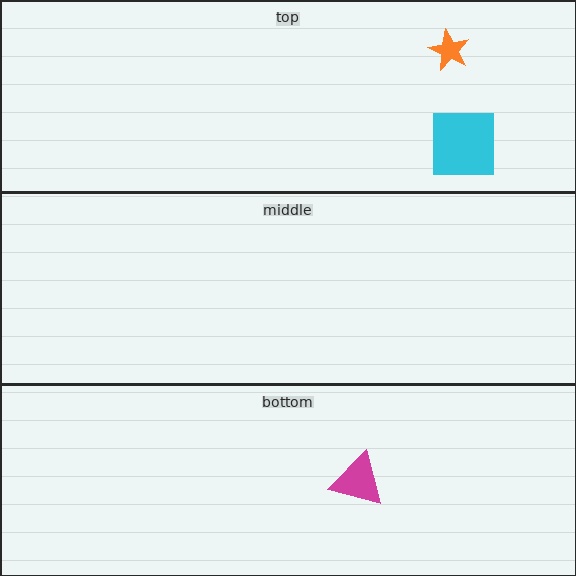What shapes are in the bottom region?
The magenta triangle.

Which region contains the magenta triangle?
The bottom region.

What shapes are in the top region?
The cyan square, the orange star.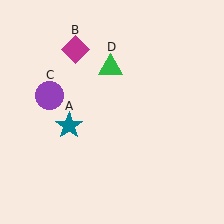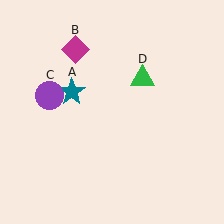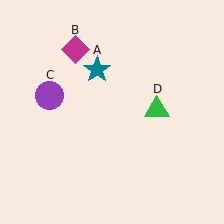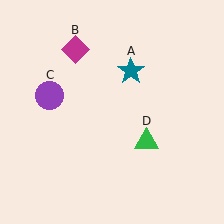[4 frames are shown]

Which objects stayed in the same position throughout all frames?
Magenta diamond (object B) and purple circle (object C) remained stationary.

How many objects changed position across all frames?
2 objects changed position: teal star (object A), green triangle (object D).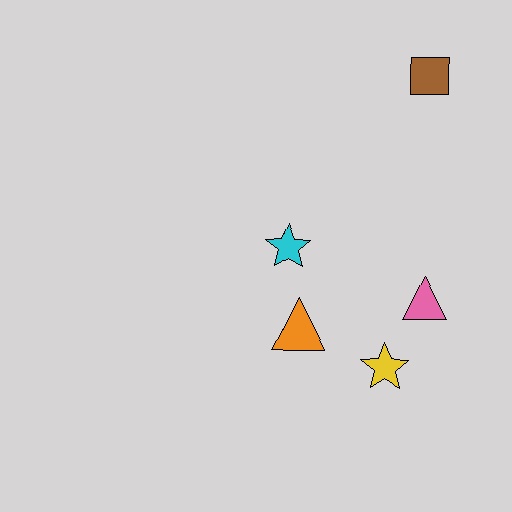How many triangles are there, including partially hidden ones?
There are 2 triangles.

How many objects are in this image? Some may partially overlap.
There are 5 objects.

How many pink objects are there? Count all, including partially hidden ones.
There is 1 pink object.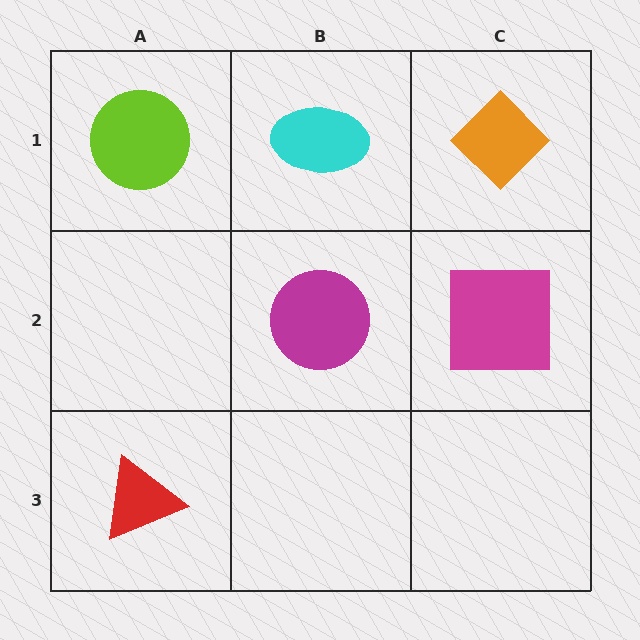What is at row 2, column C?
A magenta square.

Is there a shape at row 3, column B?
No, that cell is empty.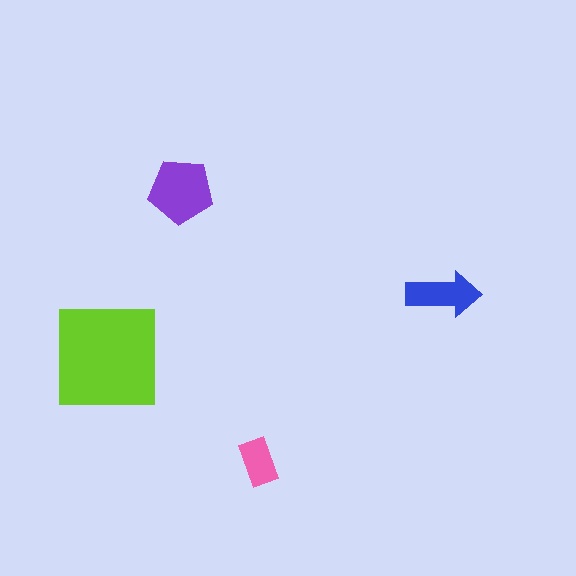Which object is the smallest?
The pink rectangle.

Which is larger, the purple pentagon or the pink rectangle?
The purple pentagon.